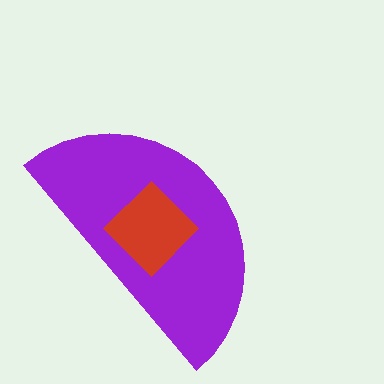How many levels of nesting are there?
2.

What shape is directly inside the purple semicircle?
The red diamond.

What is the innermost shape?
The red diamond.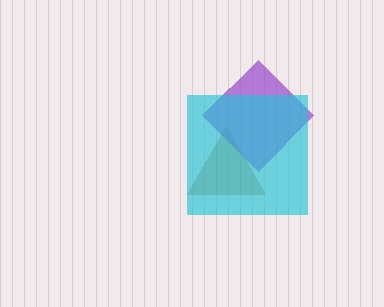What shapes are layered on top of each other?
The layered shapes are: a brown triangle, a purple diamond, a cyan square.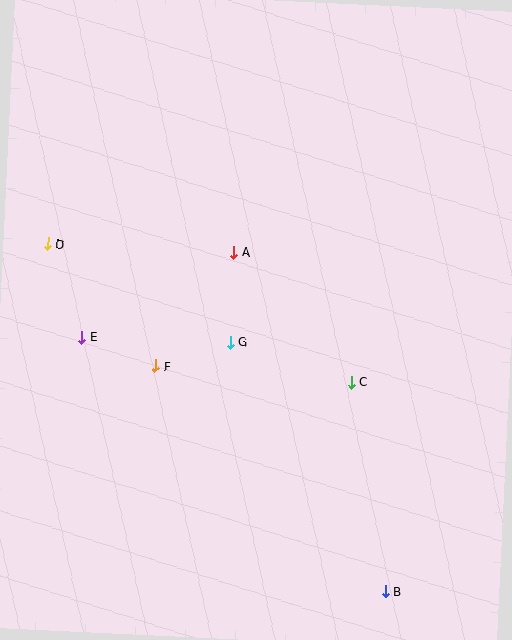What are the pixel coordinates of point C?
Point C is at (351, 382).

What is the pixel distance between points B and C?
The distance between B and C is 212 pixels.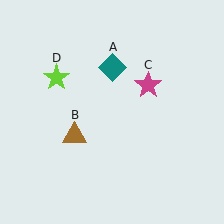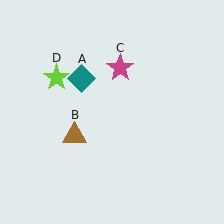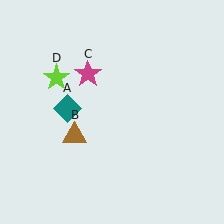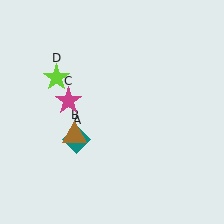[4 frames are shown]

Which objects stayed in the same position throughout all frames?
Brown triangle (object B) and lime star (object D) remained stationary.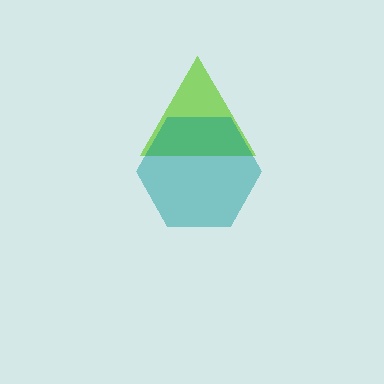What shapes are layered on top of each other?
The layered shapes are: a lime triangle, a teal hexagon.